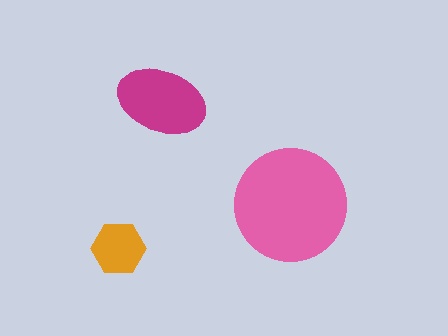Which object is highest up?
The magenta ellipse is topmost.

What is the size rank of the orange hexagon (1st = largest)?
3rd.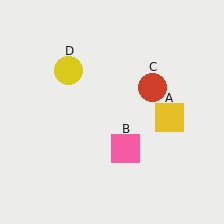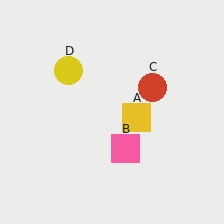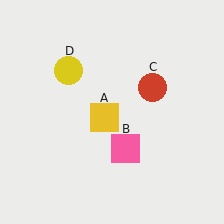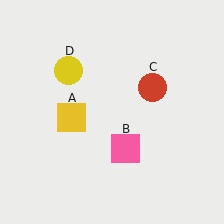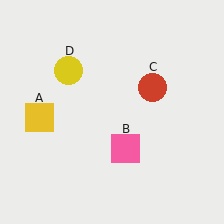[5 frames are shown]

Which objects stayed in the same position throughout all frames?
Pink square (object B) and red circle (object C) and yellow circle (object D) remained stationary.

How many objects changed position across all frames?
1 object changed position: yellow square (object A).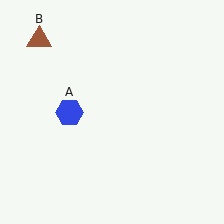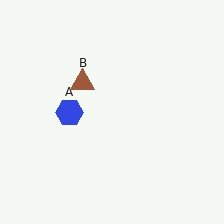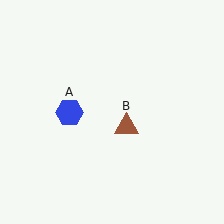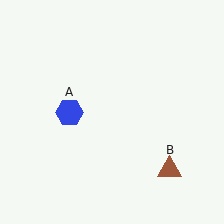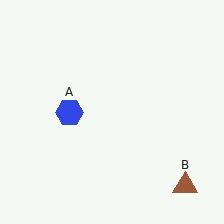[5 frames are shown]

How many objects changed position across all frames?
1 object changed position: brown triangle (object B).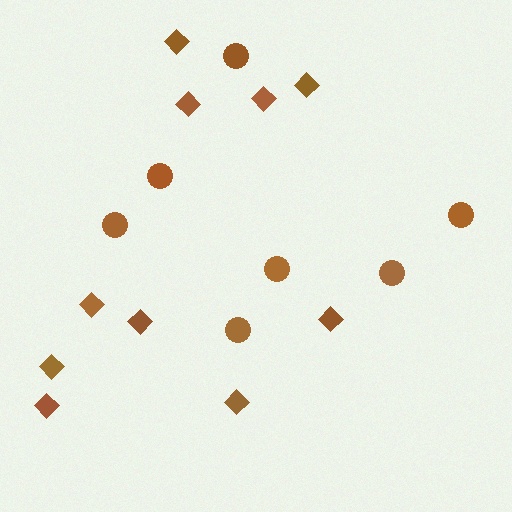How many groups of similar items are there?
There are 2 groups: one group of diamonds (10) and one group of circles (7).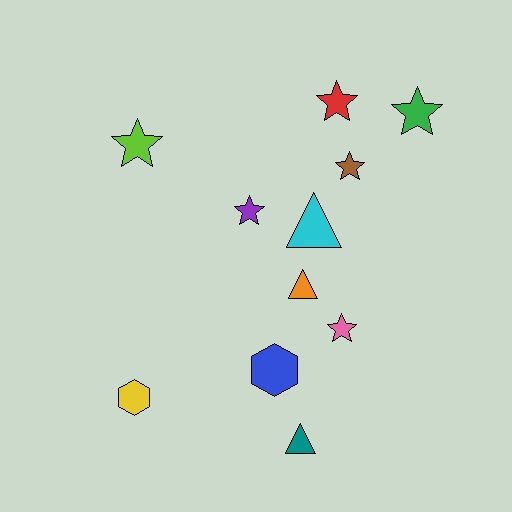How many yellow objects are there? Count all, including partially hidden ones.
There is 1 yellow object.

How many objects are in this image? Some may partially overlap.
There are 11 objects.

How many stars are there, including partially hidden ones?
There are 6 stars.